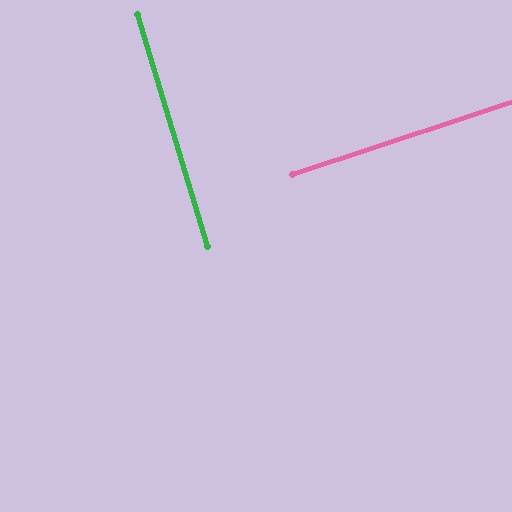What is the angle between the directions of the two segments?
Approximately 89 degrees.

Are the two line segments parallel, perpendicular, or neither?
Perpendicular — they meet at approximately 89°.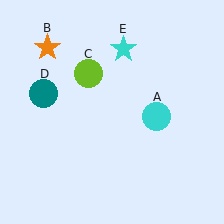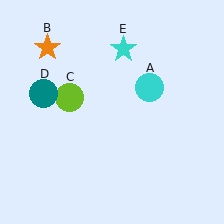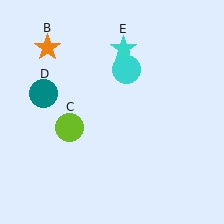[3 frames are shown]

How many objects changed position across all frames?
2 objects changed position: cyan circle (object A), lime circle (object C).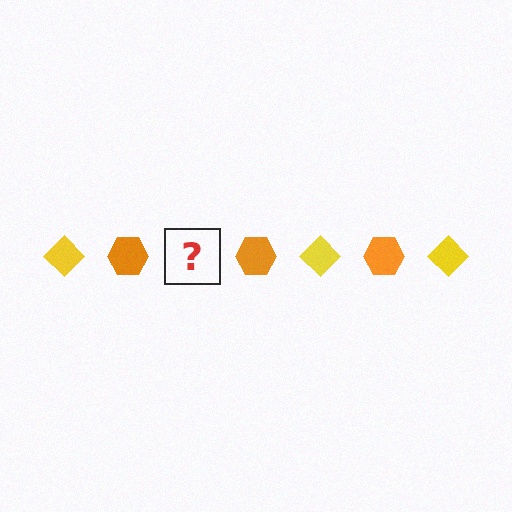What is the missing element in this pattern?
The missing element is a yellow diamond.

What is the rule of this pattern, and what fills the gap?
The rule is that the pattern alternates between yellow diamond and orange hexagon. The gap should be filled with a yellow diamond.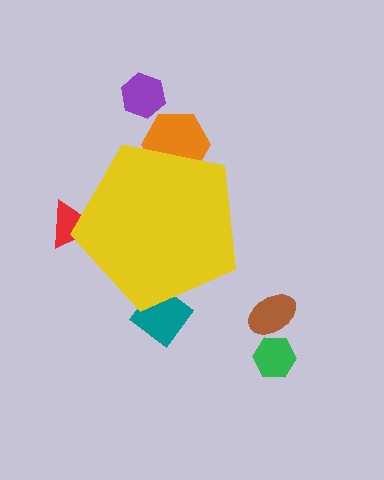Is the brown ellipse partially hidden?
No, the brown ellipse is fully visible.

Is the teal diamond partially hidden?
Yes, the teal diamond is partially hidden behind the yellow pentagon.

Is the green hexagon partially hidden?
No, the green hexagon is fully visible.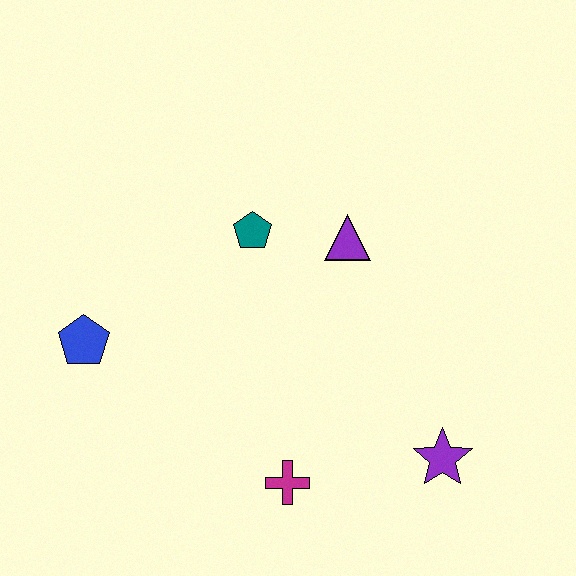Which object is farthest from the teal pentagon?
The purple star is farthest from the teal pentagon.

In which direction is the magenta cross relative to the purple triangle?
The magenta cross is below the purple triangle.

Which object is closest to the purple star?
The magenta cross is closest to the purple star.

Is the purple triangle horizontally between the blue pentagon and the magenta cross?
No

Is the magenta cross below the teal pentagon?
Yes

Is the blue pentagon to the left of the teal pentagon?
Yes